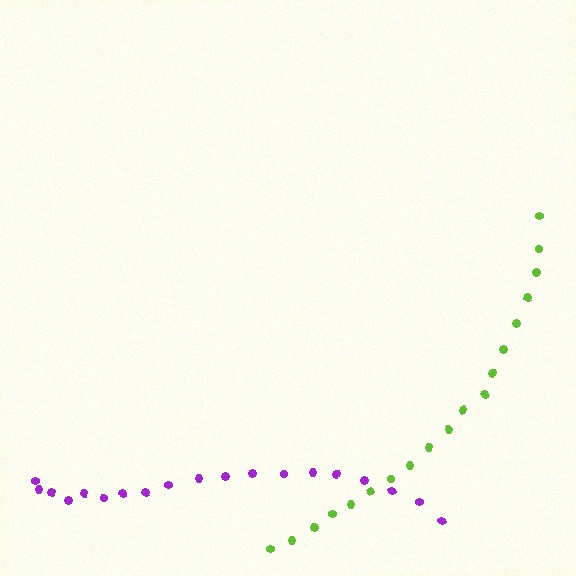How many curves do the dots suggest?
There are 2 distinct paths.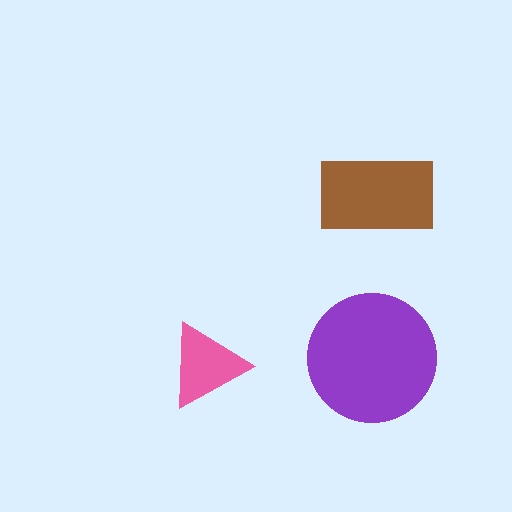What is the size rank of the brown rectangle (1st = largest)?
2nd.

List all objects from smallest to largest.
The pink triangle, the brown rectangle, the purple circle.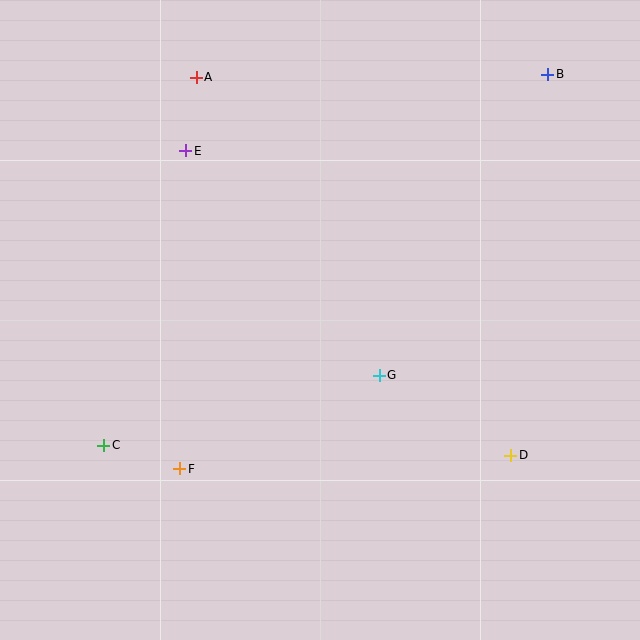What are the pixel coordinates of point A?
Point A is at (196, 77).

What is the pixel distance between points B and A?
The distance between B and A is 351 pixels.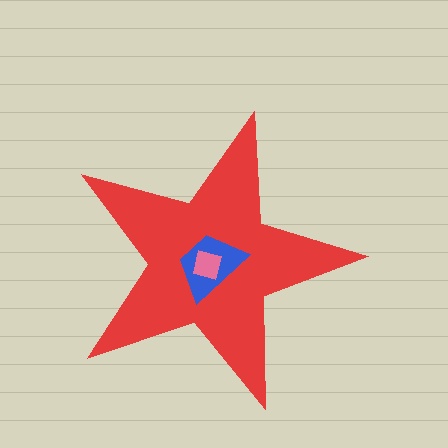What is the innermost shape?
The pink square.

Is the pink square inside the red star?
Yes.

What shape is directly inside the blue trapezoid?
The pink square.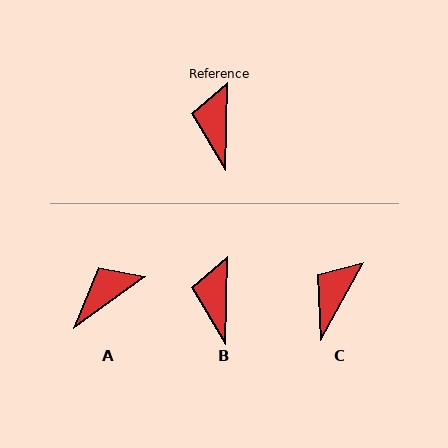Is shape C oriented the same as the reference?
No, it is off by about 27 degrees.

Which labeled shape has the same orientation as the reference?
B.